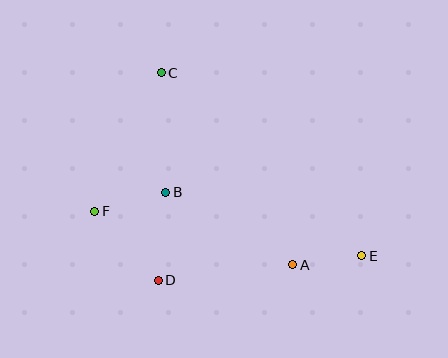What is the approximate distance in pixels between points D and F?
The distance between D and F is approximately 94 pixels.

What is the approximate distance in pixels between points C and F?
The distance between C and F is approximately 154 pixels.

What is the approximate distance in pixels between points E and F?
The distance between E and F is approximately 271 pixels.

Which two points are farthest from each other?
Points C and E are farthest from each other.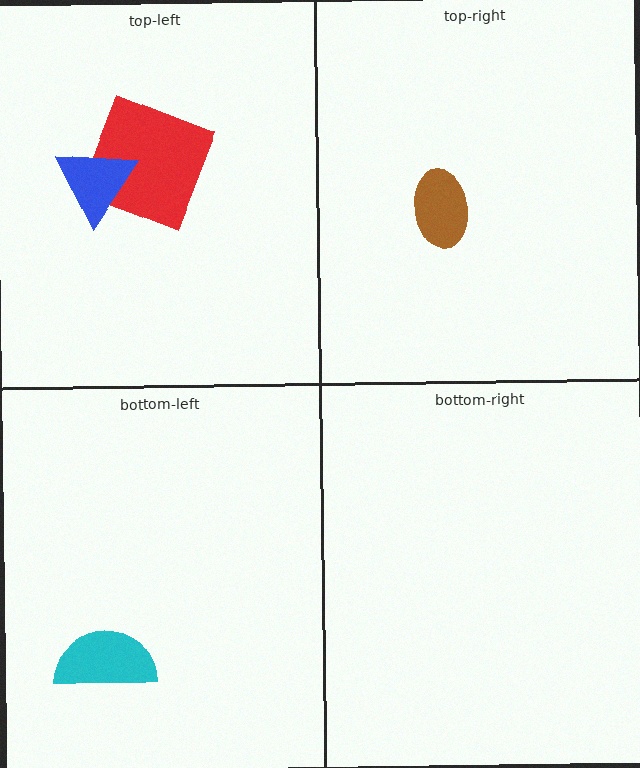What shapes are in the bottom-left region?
The cyan semicircle.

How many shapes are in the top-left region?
2.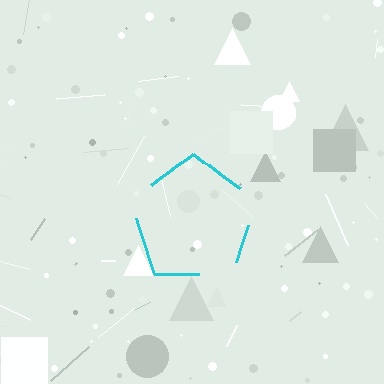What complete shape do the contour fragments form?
The contour fragments form a pentagon.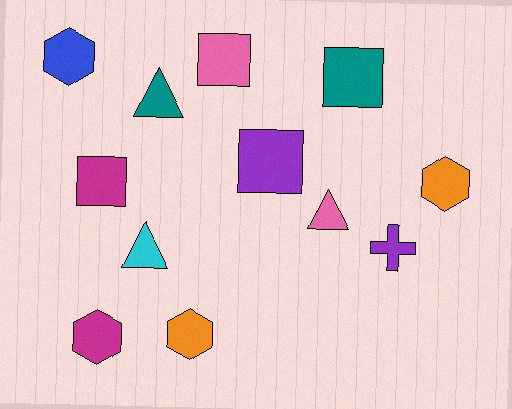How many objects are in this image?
There are 12 objects.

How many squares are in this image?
There are 4 squares.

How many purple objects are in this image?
There are 2 purple objects.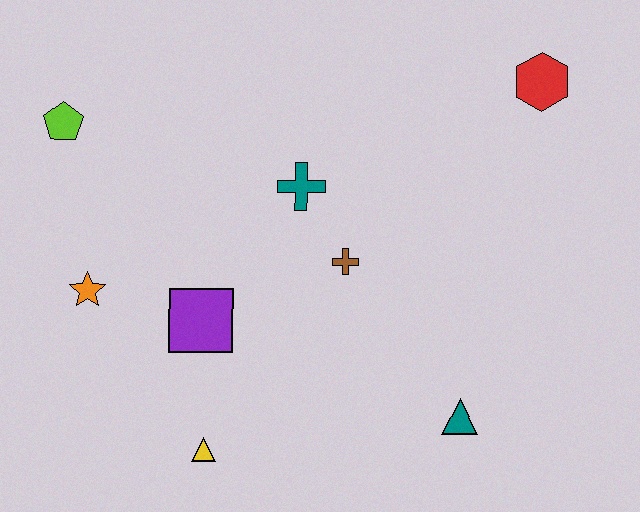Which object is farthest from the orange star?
The red hexagon is farthest from the orange star.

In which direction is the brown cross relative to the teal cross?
The brown cross is below the teal cross.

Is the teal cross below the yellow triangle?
No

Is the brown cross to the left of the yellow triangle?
No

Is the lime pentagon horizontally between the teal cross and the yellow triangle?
No